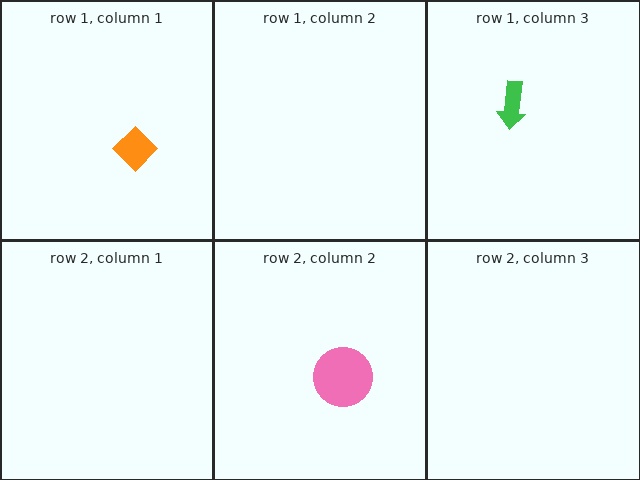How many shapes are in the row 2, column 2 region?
1.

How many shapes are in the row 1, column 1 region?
1.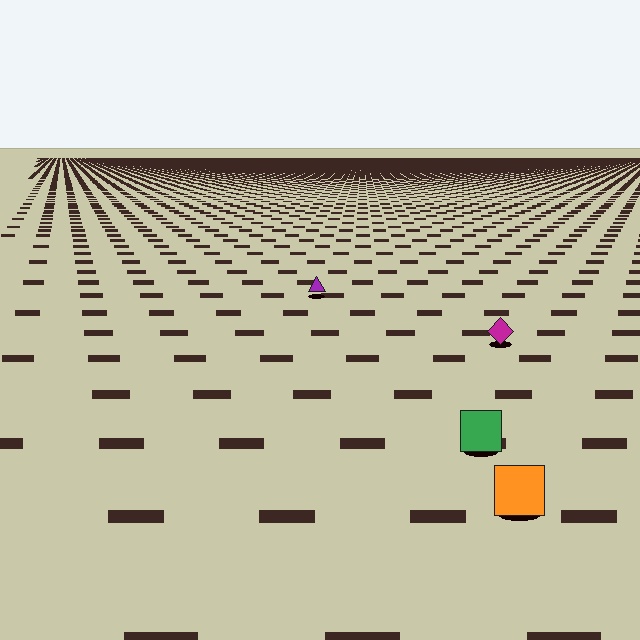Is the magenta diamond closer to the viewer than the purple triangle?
Yes. The magenta diamond is closer — you can tell from the texture gradient: the ground texture is coarser near it.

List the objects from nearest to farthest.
From nearest to farthest: the orange square, the green square, the magenta diamond, the purple triangle.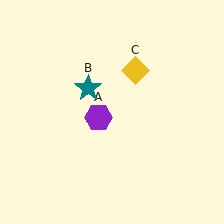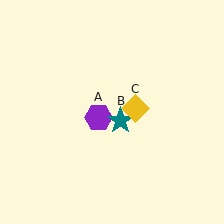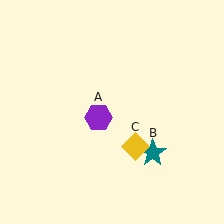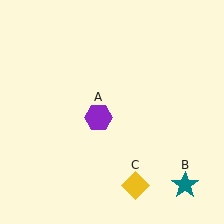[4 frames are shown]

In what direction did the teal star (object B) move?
The teal star (object B) moved down and to the right.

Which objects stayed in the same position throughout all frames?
Purple hexagon (object A) remained stationary.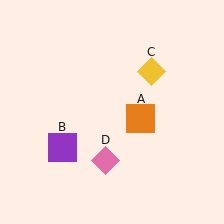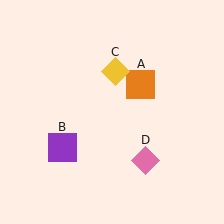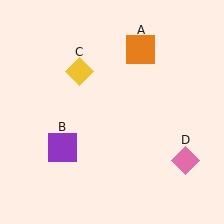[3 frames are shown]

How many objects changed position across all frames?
3 objects changed position: orange square (object A), yellow diamond (object C), pink diamond (object D).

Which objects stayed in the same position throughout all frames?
Purple square (object B) remained stationary.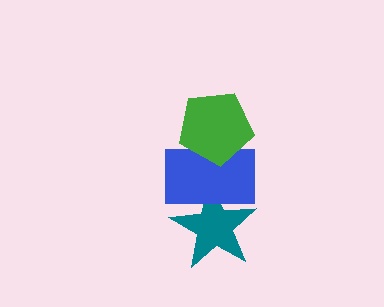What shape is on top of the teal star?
The blue rectangle is on top of the teal star.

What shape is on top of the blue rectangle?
The green pentagon is on top of the blue rectangle.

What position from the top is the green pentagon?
The green pentagon is 1st from the top.